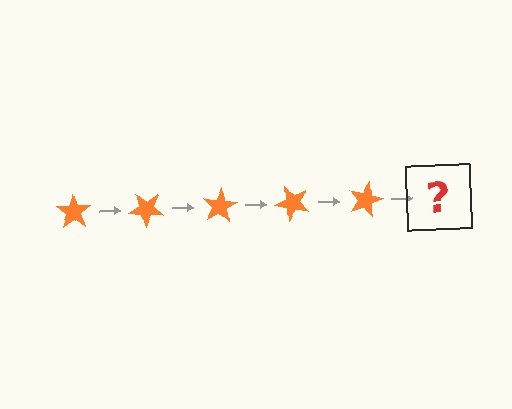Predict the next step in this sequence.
The next step is an orange star rotated 200 degrees.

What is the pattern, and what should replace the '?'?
The pattern is that the star rotates 40 degrees each step. The '?' should be an orange star rotated 200 degrees.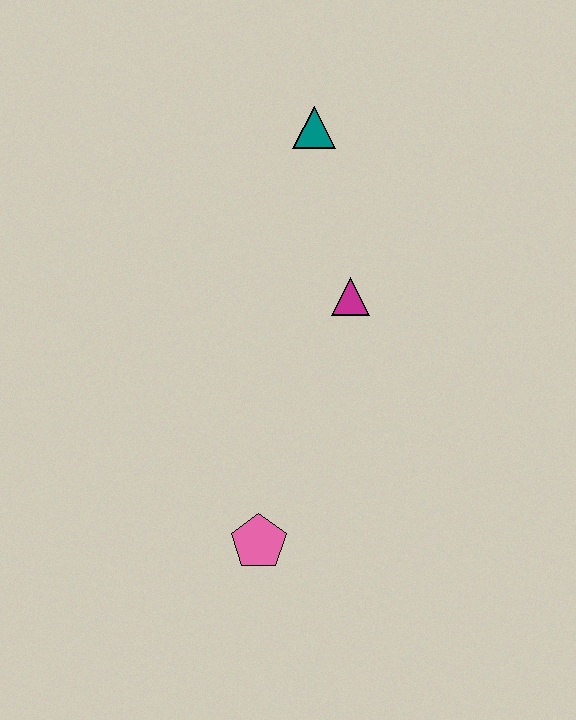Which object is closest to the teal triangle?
The magenta triangle is closest to the teal triangle.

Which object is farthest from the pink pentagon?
The teal triangle is farthest from the pink pentagon.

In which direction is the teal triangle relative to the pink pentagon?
The teal triangle is above the pink pentagon.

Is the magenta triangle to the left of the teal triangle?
No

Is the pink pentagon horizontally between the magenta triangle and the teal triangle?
No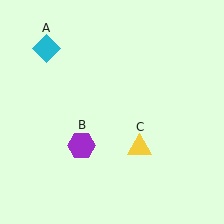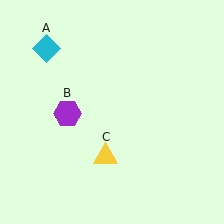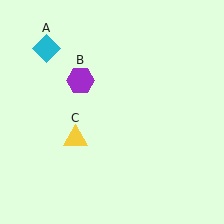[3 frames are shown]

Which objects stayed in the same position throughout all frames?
Cyan diamond (object A) remained stationary.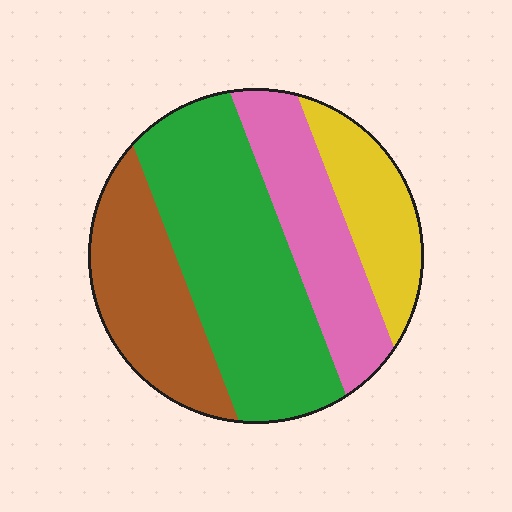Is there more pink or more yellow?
Pink.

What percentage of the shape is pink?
Pink covers roughly 20% of the shape.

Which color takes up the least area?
Yellow, at roughly 15%.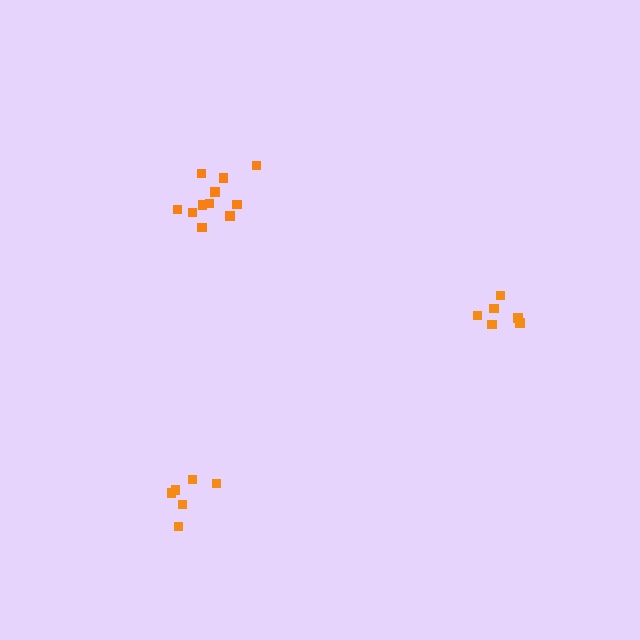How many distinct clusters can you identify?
There are 3 distinct clusters.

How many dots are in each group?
Group 1: 11 dots, Group 2: 6 dots, Group 3: 6 dots (23 total).